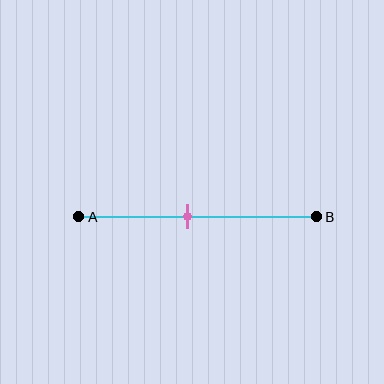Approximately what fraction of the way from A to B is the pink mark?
The pink mark is approximately 45% of the way from A to B.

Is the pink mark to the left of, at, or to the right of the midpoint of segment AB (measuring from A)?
The pink mark is to the left of the midpoint of segment AB.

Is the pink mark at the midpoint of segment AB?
No, the mark is at about 45% from A, not at the 50% midpoint.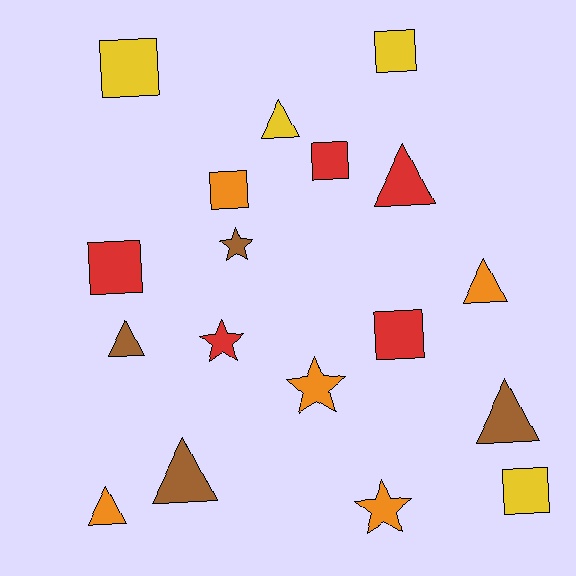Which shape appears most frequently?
Triangle, with 7 objects.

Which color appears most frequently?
Orange, with 5 objects.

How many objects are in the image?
There are 18 objects.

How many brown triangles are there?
There are 3 brown triangles.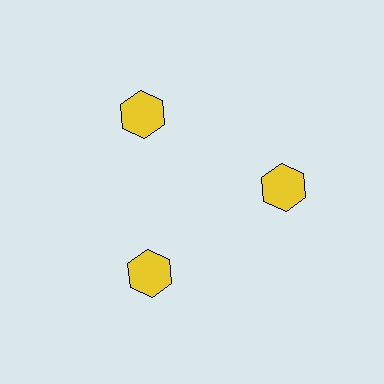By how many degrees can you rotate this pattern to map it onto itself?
The pattern maps onto itself every 120 degrees of rotation.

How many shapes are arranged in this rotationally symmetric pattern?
There are 3 shapes, arranged in 3 groups of 1.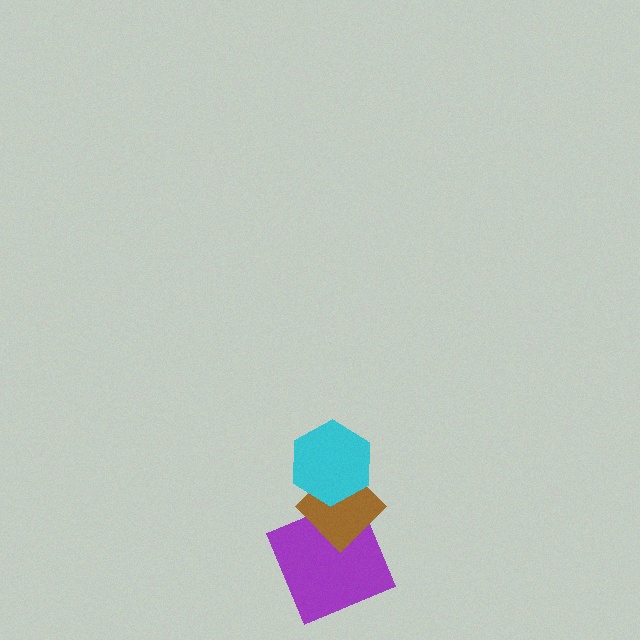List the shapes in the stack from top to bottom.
From top to bottom: the cyan hexagon, the brown diamond, the purple square.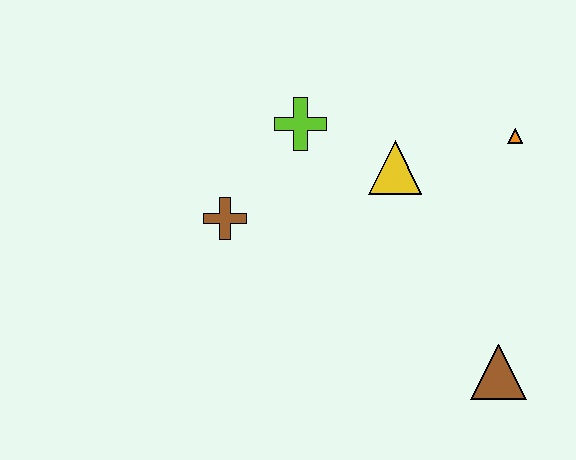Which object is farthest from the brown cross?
The brown triangle is farthest from the brown cross.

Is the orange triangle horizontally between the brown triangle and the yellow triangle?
No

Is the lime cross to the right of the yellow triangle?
No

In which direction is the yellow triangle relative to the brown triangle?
The yellow triangle is above the brown triangle.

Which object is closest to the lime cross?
The yellow triangle is closest to the lime cross.